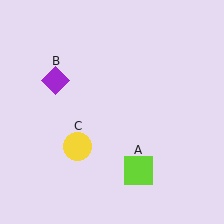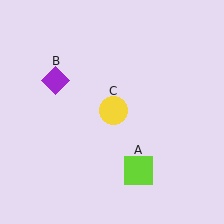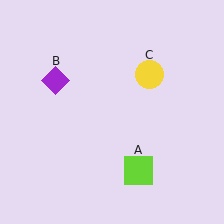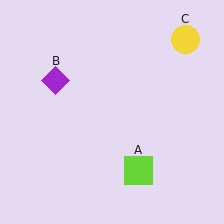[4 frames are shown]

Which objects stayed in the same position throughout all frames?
Lime square (object A) and purple diamond (object B) remained stationary.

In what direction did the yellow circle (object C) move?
The yellow circle (object C) moved up and to the right.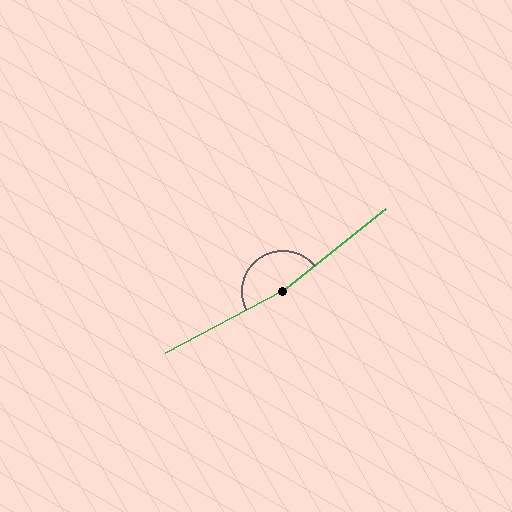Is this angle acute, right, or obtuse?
It is obtuse.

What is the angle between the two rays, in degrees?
Approximately 169 degrees.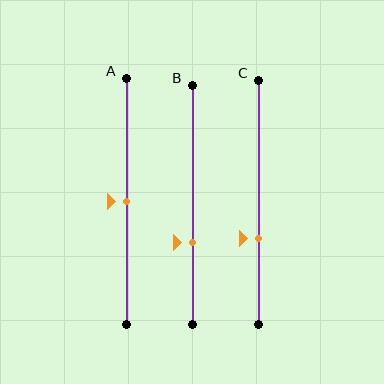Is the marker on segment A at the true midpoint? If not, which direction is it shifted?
Yes, the marker on segment A is at the true midpoint.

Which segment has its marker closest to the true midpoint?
Segment A has its marker closest to the true midpoint.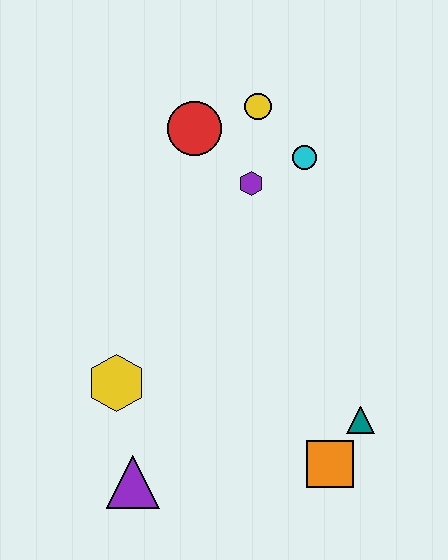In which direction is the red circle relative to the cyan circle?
The red circle is to the left of the cyan circle.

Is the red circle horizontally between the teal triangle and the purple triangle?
Yes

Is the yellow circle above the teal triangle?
Yes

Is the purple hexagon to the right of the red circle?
Yes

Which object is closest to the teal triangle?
The orange square is closest to the teal triangle.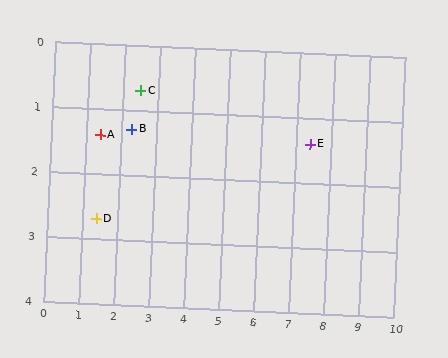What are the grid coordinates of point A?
Point A is at approximately (1.4, 1.4).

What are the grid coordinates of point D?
Point D is at approximately (1.4, 2.7).